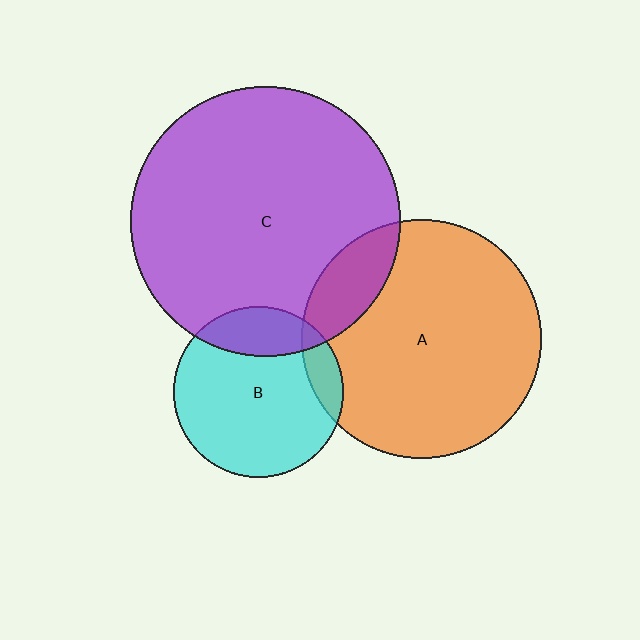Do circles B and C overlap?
Yes.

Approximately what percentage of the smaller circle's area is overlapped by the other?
Approximately 20%.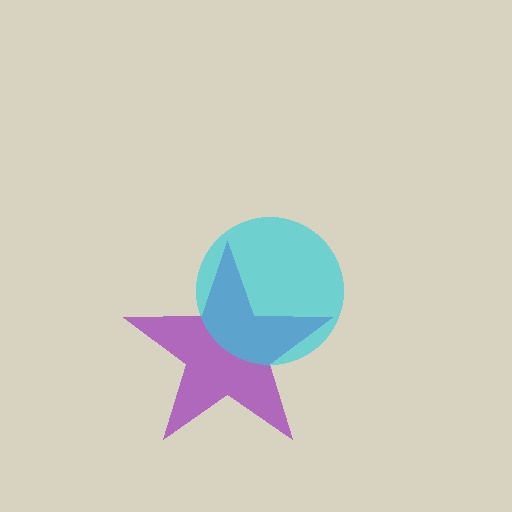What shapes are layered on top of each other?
The layered shapes are: a purple star, a cyan circle.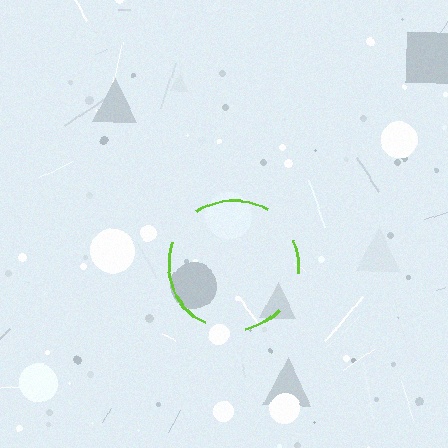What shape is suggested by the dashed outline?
The dashed outline suggests a circle.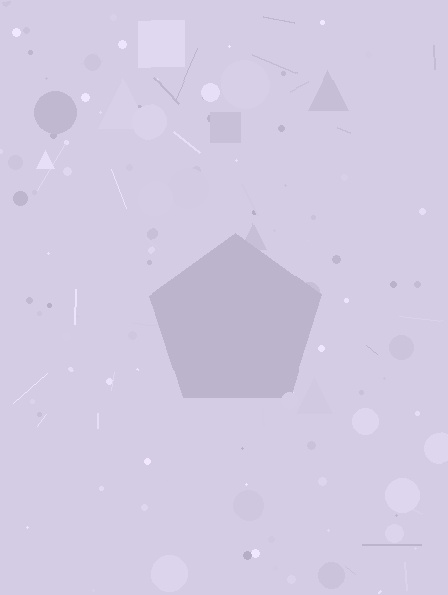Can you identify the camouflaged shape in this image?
The camouflaged shape is a pentagon.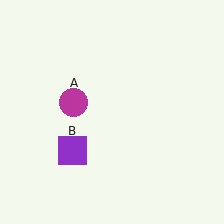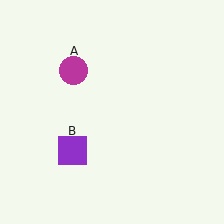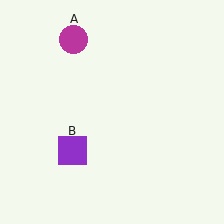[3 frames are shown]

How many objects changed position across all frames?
1 object changed position: magenta circle (object A).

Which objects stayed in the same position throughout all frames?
Purple square (object B) remained stationary.